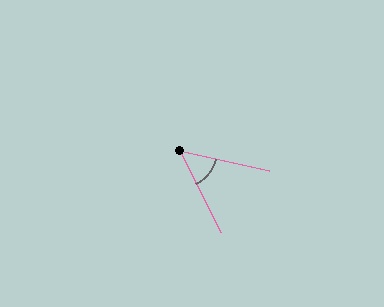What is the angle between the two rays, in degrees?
Approximately 51 degrees.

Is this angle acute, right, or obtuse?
It is acute.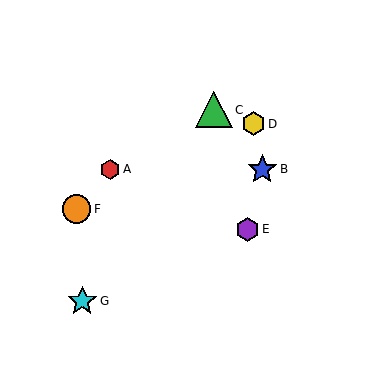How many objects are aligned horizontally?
2 objects (A, B) are aligned horizontally.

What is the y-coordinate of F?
Object F is at y≈209.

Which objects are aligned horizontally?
Objects A, B are aligned horizontally.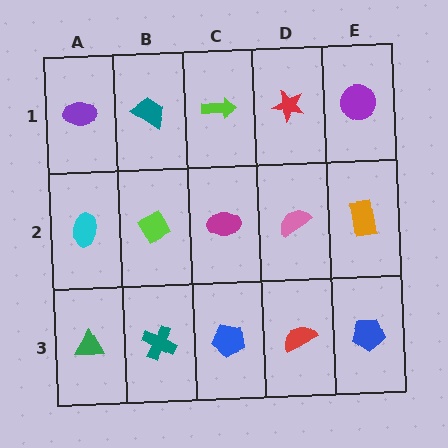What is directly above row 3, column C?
A magenta ellipse.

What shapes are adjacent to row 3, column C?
A magenta ellipse (row 2, column C), a teal cross (row 3, column B), a red semicircle (row 3, column D).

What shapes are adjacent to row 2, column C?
A lime arrow (row 1, column C), a blue pentagon (row 3, column C), a lime diamond (row 2, column B), a pink semicircle (row 2, column D).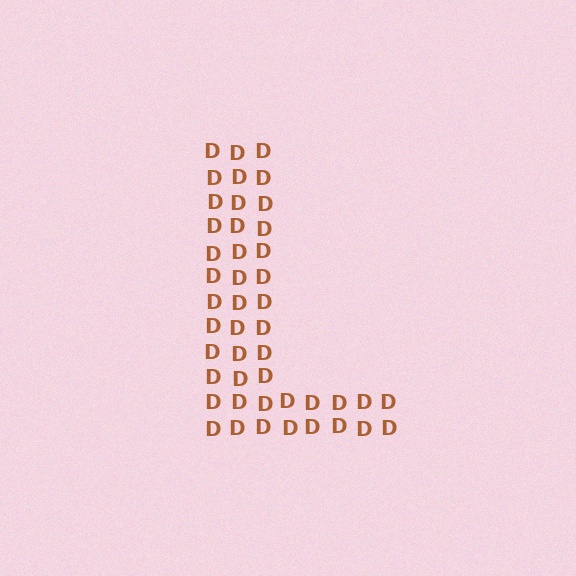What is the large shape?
The large shape is the letter L.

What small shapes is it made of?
It is made of small letter D's.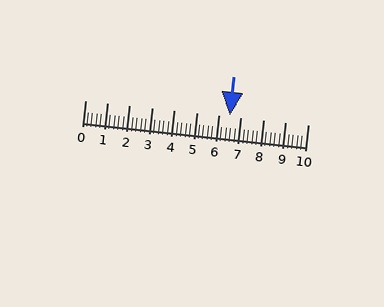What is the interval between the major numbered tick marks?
The major tick marks are spaced 1 units apart.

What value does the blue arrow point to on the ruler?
The blue arrow points to approximately 6.5.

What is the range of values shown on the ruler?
The ruler shows values from 0 to 10.